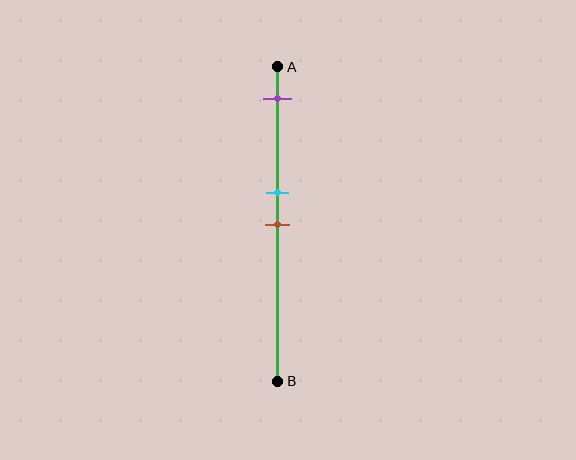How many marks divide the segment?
There are 3 marks dividing the segment.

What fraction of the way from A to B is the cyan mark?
The cyan mark is approximately 40% (0.4) of the way from A to B.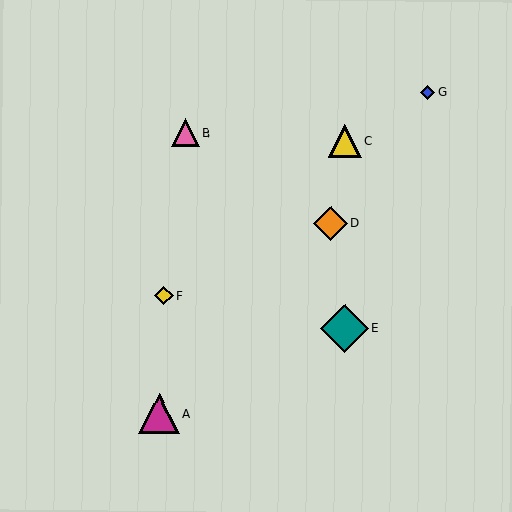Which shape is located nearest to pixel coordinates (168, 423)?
The magenta triangle (labeled A) at (159, 414) is nearest to that location.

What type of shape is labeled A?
Shape A is a magenta triangle.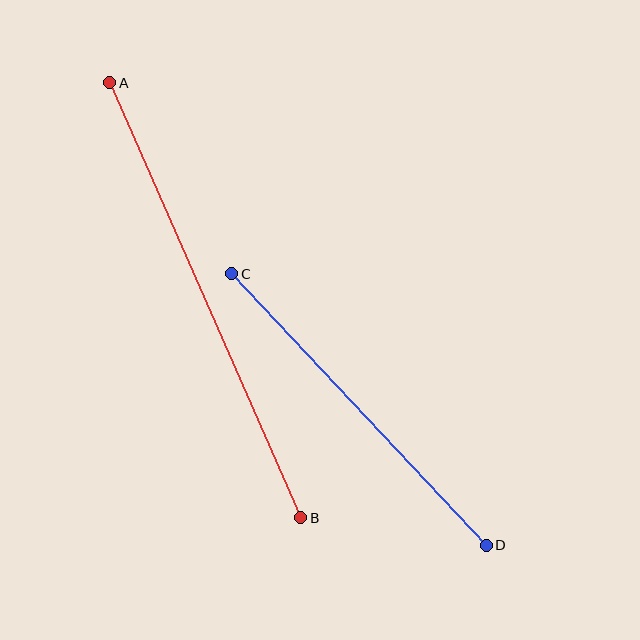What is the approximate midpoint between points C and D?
The midpoint is at approximately (359, 410) pixels.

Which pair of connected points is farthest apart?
Points A and B are farthest apart.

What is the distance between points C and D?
The distance is approximately 373 pixels.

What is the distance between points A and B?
The distance is approximately 475 pixels.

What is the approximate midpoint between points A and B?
The midpoint is at approximately (205, 300) pixels.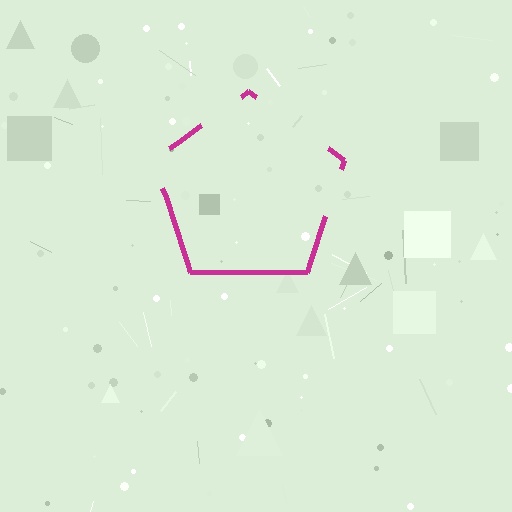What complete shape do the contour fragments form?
The contour fragments form a pentagon.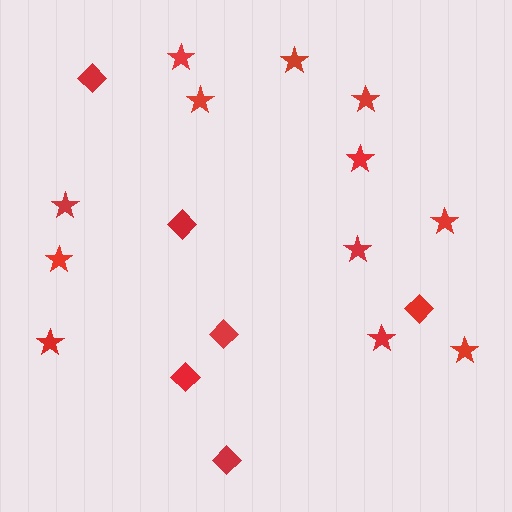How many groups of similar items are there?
There are 2 groups: one group of stars (12) and one group of diamonds (6).